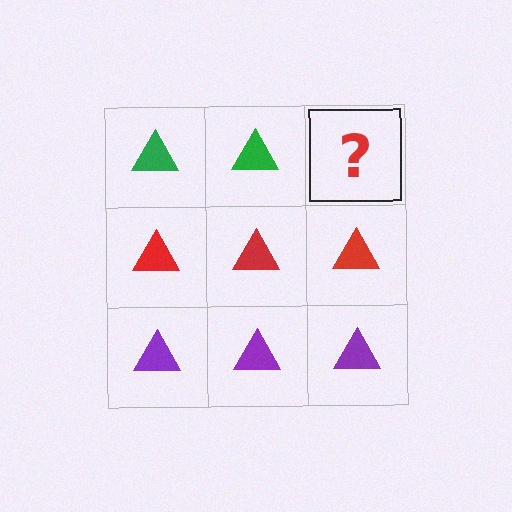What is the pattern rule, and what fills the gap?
The rule is that each row has a consistent color. The gap should be filled with a green triangle.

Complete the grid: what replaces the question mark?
The question mark should be replaced with a green triangle.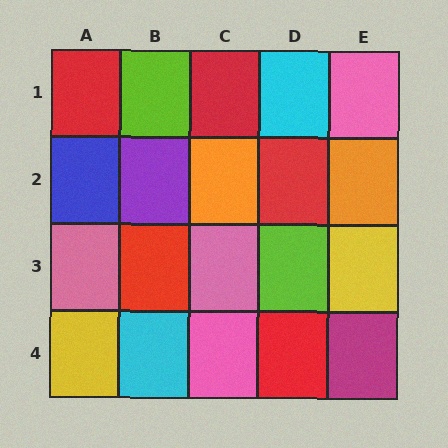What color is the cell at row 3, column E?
Yellow.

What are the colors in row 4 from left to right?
Yellow, cyan, pink, red, magenta.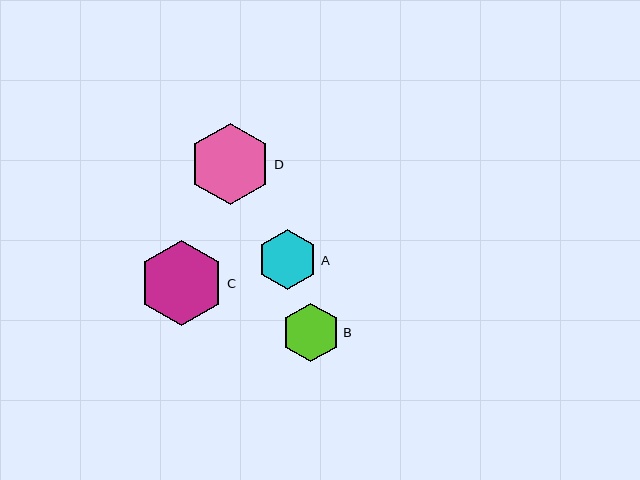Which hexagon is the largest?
Hexagon C is the largest with a size of approximately 85 pixels.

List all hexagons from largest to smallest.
From largest to smallest: C, D, A, B.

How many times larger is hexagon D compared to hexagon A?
Hexagon D is approximately 1.3 times the size of hexagon A.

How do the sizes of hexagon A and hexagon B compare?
Hexagon A and hexagon B are approximately the same size.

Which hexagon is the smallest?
Hexagon B is the smallest with a size of approximately 59 pixels.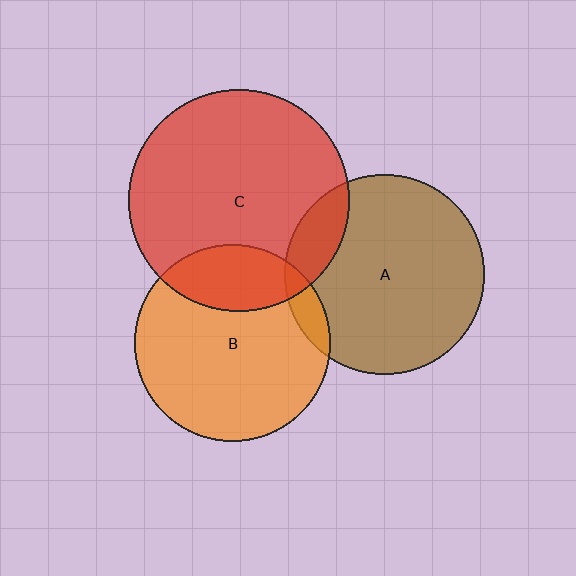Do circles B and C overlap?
Yes.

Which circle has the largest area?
Circle C (red).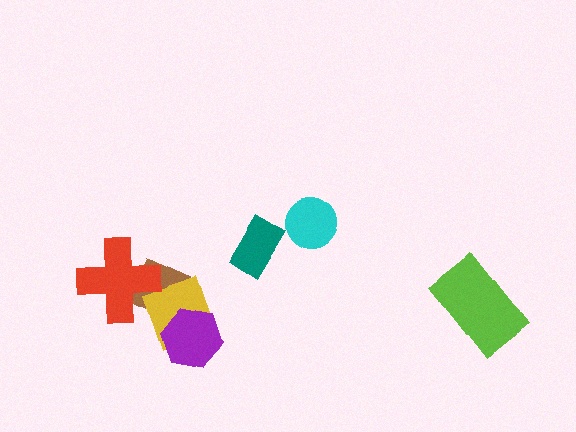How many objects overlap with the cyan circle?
0 objects overlap with the cyan circle.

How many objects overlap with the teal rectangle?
0 objects overlap with the teal rectangle.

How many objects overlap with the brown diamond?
2 objects overlap with the brown diamond.